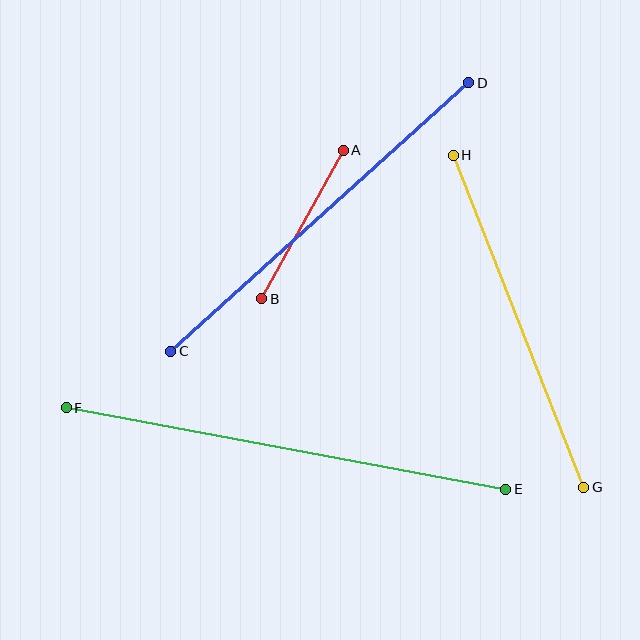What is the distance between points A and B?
The distance is approximately 169 pixels.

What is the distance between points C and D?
The distance is approximately 401 pixels.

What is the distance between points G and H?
The distance is approximately 357 pixels.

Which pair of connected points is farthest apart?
Points E and F are farthest apart.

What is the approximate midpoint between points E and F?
The midpoint is at approximately (286, 449) pixels.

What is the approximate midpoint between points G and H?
The midpoint is at approximately (518, 321) pixels.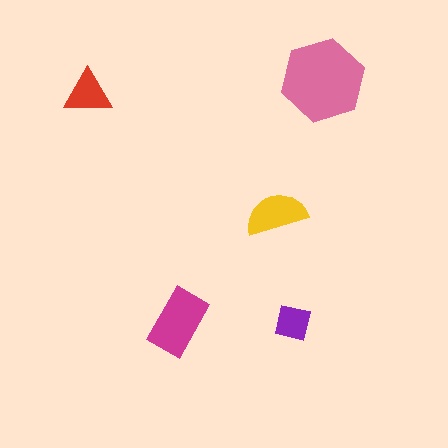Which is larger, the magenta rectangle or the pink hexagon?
The pink hexagon.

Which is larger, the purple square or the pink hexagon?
The pink hexagon.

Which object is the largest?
The pink hexagon.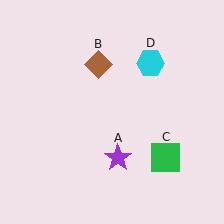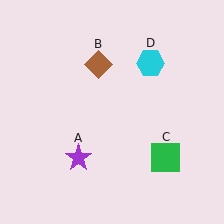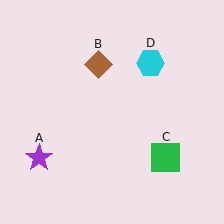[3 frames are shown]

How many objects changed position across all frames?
1 object changed position: purple star (object A).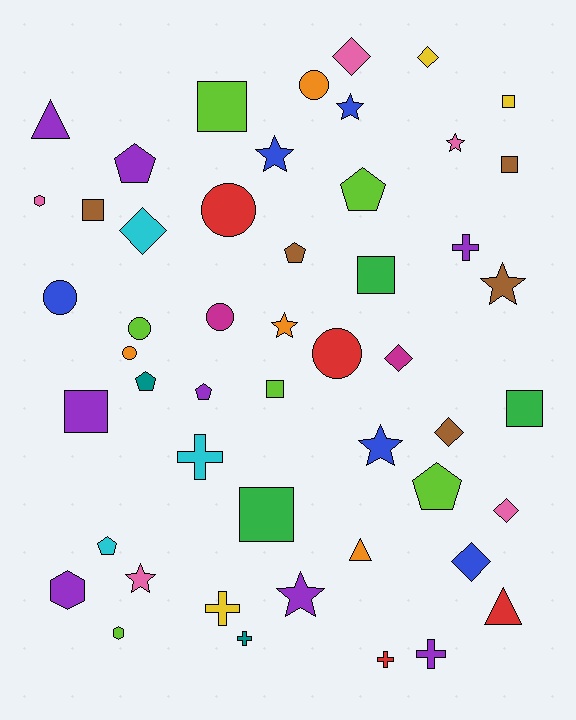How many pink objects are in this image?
There are 5 pink objects.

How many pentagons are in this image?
There are 7 pentagons.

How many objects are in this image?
There are 50 objects.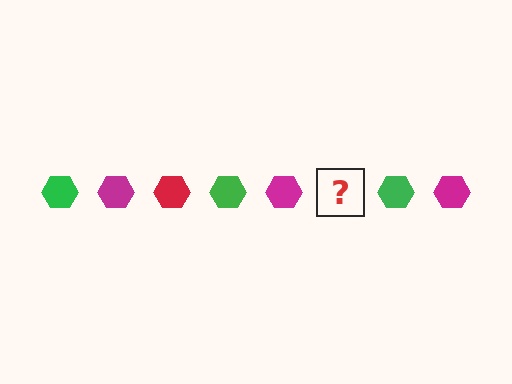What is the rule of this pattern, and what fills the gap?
The rule is that the pattern cycles through green, magenta, red hexagons. The gap should be filled with a red hexagon.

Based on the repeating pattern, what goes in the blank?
The blank should be a red hexagon.